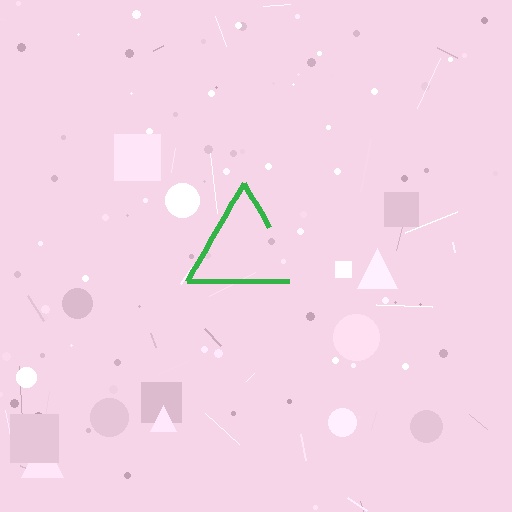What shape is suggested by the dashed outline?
The dashed outline suggests a triangle.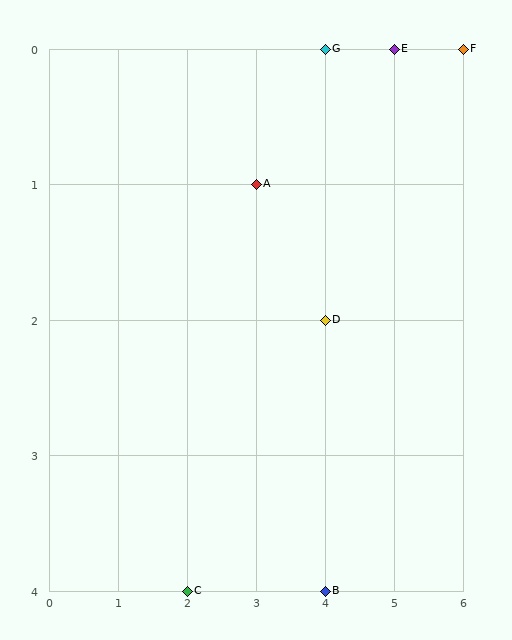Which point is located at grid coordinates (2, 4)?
Point C is at (2, 4).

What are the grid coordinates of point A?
Point A is at grid coordinates (3, 1).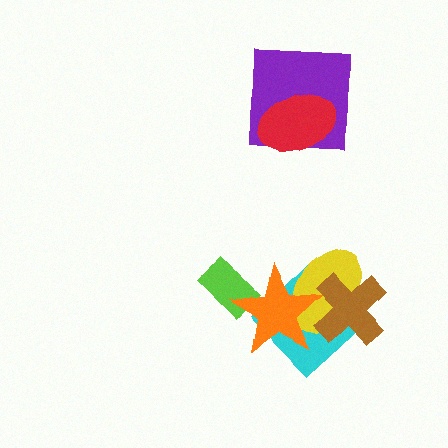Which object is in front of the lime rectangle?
The orange star is in front of the lime rectangle.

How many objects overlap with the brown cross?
3 objects overlap with the brown cross.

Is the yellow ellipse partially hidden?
Yes, it is partially covered by another shape.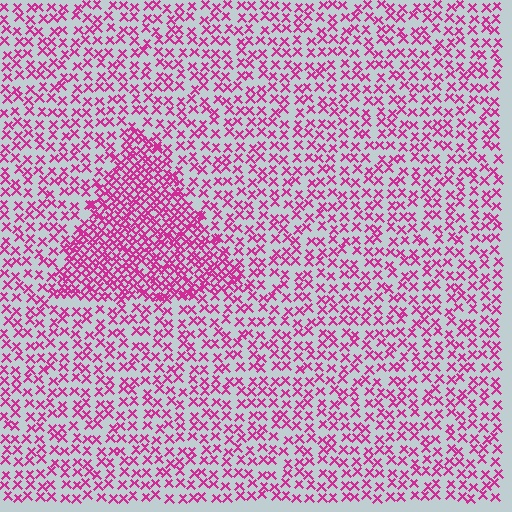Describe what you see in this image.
The image contains small magenta elements arranged at two different densities. A triangle-shaped region is visible where the elements are more densely packed than the surrounding area.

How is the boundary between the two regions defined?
The boundary is defined by a change in element density (approximately 2.1x ratio). All elements are the same color, size, and shape.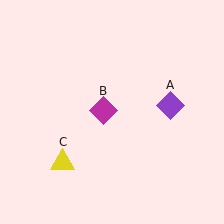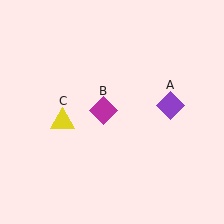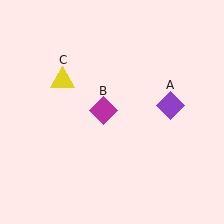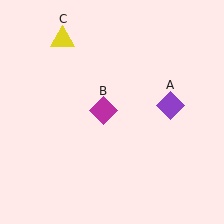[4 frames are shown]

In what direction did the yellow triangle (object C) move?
The yellow triangle (object C) moved up.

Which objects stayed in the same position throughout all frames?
Purple diamond (object A) and magenta diamond (object B) remained stationary.